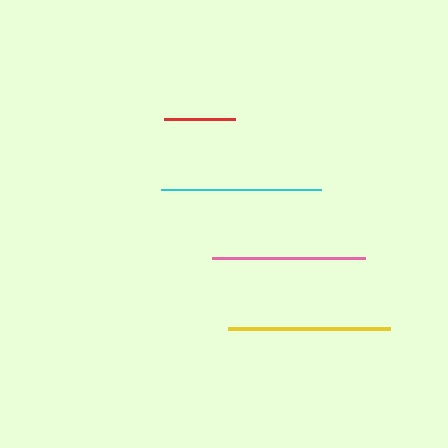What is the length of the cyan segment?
The cyan segment is approximately 160 pixels long.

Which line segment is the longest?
The yellow line is the longest at approximately 163 pixels.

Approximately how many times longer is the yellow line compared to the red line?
The yellow line is approximately 2.3 times the length of the red line.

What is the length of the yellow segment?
The yellow segment is approximately 163 pixels long.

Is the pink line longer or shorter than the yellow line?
The yellow line is longer than the pink line.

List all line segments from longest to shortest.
From longest to shortest: yellow, cyan, pink, red.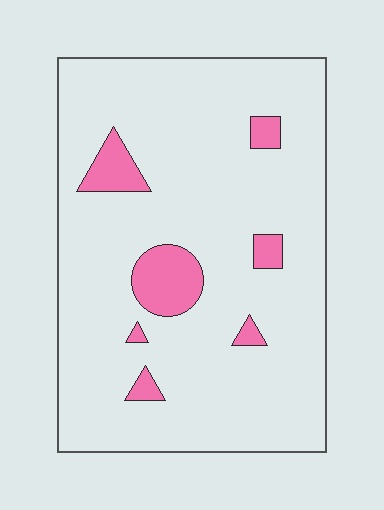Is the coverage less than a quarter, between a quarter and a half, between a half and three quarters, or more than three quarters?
Less than a quarter.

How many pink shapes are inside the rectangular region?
7.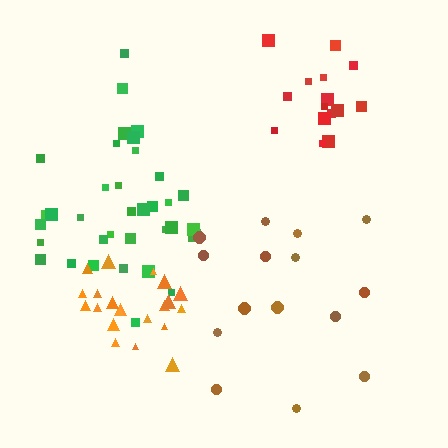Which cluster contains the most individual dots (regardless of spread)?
Green (35).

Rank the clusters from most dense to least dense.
red, orange, green, brown.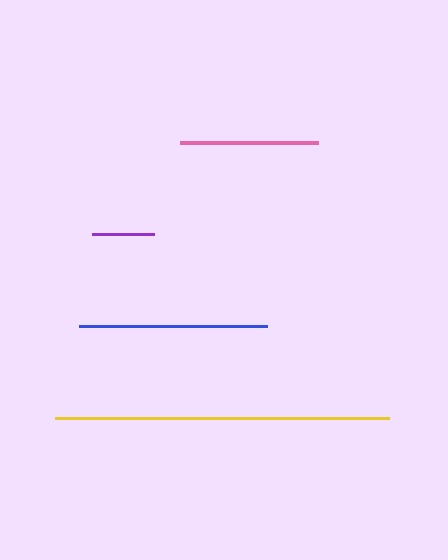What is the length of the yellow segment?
The yellow segment is approximately 335 pixels long.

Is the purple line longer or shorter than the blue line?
The blue line is longer than the purple line.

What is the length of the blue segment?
The blue segment is approximately 188 pixels long.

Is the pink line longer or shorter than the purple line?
The pink line is longer than the purple line.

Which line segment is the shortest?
The purple line is the shortest at approximately 62 pixels.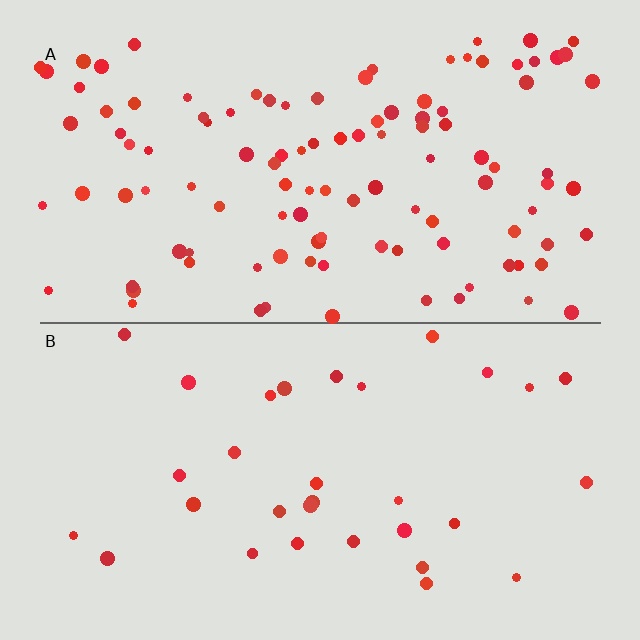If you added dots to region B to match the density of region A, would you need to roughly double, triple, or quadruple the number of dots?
Approximately triple.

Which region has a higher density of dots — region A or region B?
A (the top).